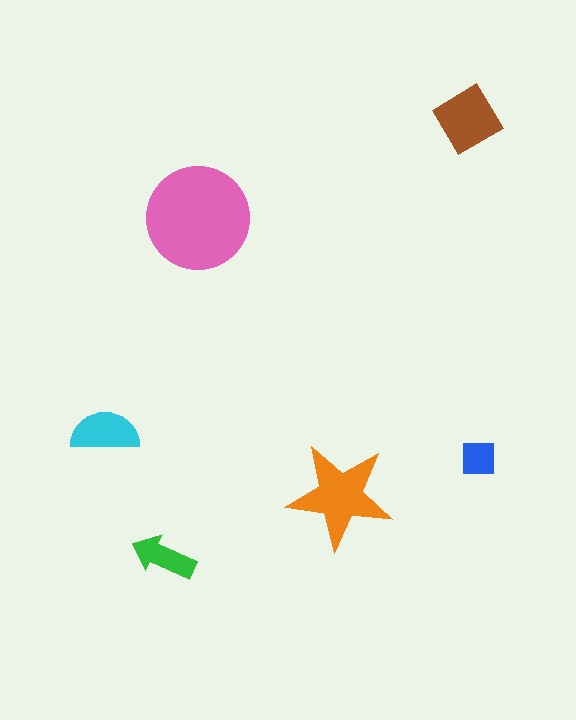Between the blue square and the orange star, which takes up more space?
The orange star.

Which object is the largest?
The pink circle.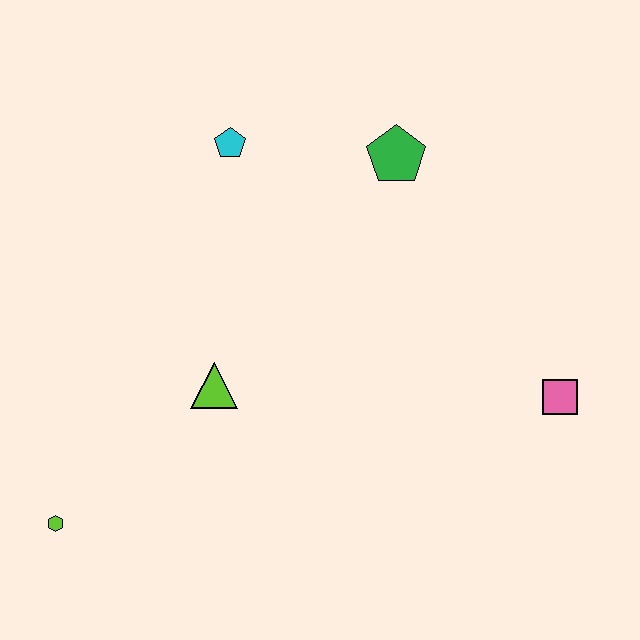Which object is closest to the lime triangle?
The lime hexagon is closest to the lime triangle.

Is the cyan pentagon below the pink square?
No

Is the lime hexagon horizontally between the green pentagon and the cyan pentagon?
No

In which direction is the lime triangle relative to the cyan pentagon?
The lime triangle is below the cyan pentagon.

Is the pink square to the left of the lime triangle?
No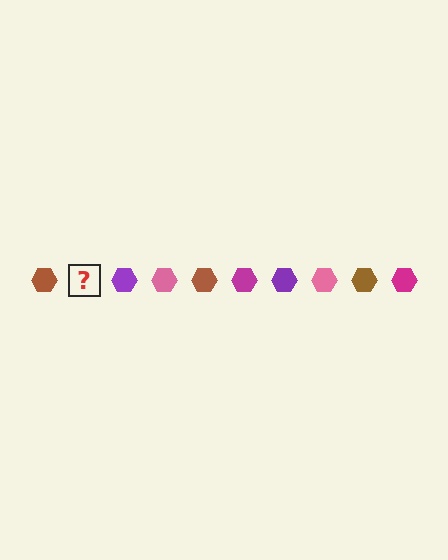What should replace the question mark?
The question mark should be replaced with a magenta hexagon.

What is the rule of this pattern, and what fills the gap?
The rule is that the pattern cycles through brown, magenta, purple, pink hexagons. The gap should be filled with a magenta hexagon.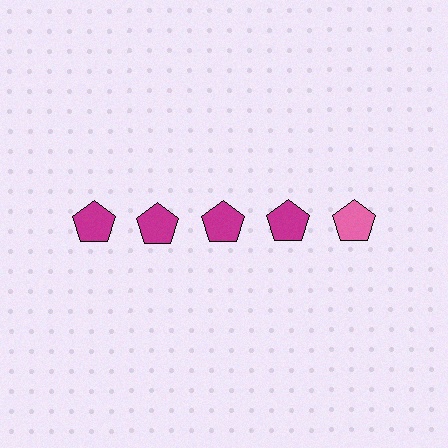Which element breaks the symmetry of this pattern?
The pink pentagon in the top row, rightmost column breaks the symmetry. All other shapes are magenta pentagons.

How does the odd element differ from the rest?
It has a different color: pink instead of magenta.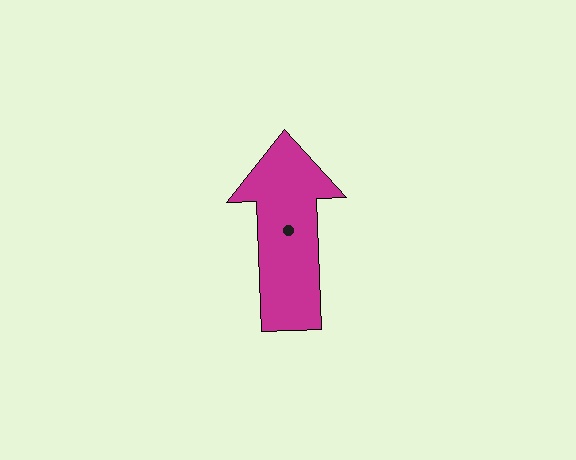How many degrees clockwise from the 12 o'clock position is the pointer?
Approximately 358 degrees.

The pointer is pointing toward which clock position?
Roughly 12 o'clock.